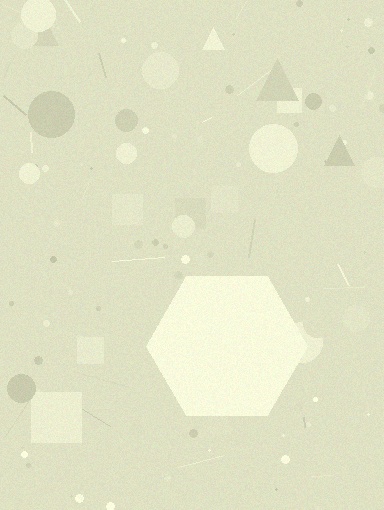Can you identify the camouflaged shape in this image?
The camouflaged shape is a hexagon.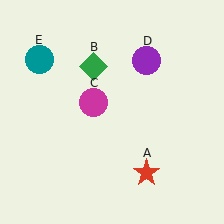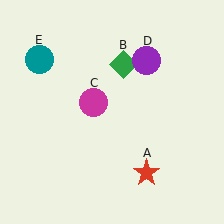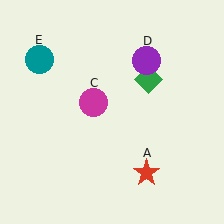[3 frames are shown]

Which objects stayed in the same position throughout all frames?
Red star (object A) and magenta circle (object C) and purple circle (object D) and teal circle (object E) remained stationary.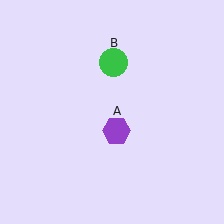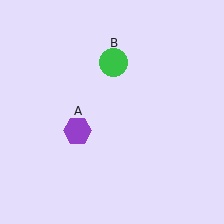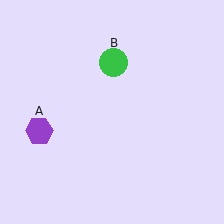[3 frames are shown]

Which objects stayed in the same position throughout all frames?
Green circle (object B) remained stationary.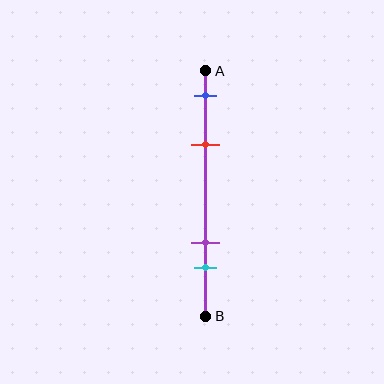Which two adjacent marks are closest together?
The purple and cyan marks are the closest adjacent pair.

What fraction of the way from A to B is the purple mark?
The purple mark is approximately 70% (0.7) of the way from A to B.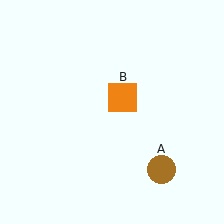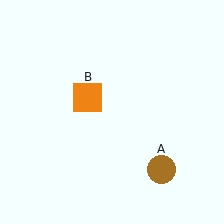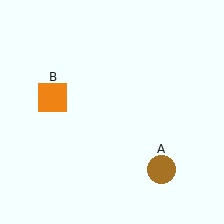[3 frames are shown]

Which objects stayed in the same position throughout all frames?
Brown circle (object A) remained stationary.